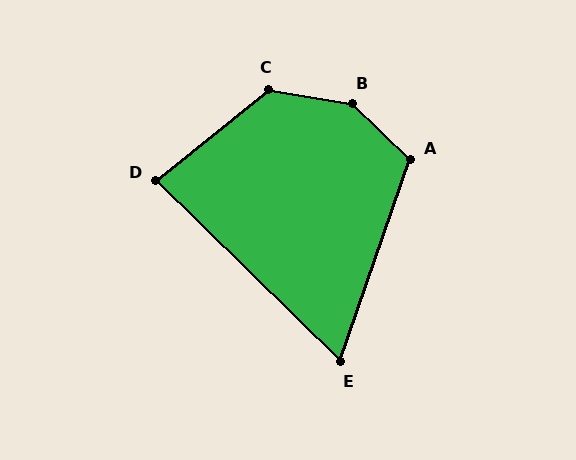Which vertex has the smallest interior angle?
E, at approximately 65 degrees.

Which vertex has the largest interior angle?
B, at approximately 146 degrees.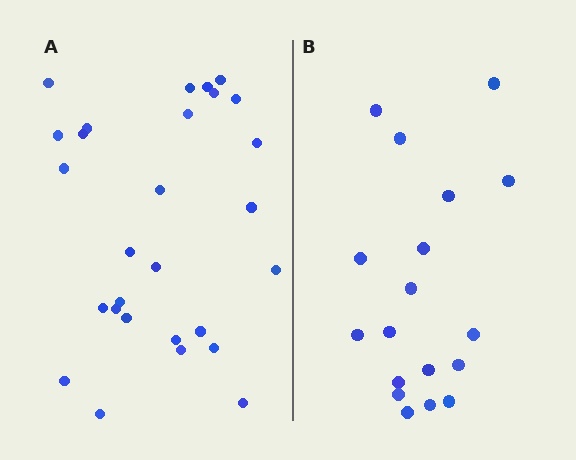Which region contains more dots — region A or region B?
Region A (the left region) has more dots.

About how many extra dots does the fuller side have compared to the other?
Region A has roughly 10 or so more dots than region B.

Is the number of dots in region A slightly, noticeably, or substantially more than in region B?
Region A has substantially more. The ratio is roughly 1.6 to 1.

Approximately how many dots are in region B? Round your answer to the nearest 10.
About 20 dots. (The exact count is 18, which rounds to 20.)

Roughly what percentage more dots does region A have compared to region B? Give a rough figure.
About 55% more.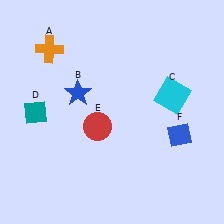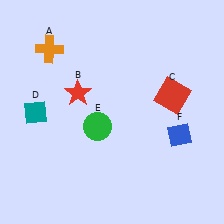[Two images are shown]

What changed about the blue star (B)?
In Image 1, B is blue. In Image 2, it changed to red.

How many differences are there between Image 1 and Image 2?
There are 3 differences between the two images.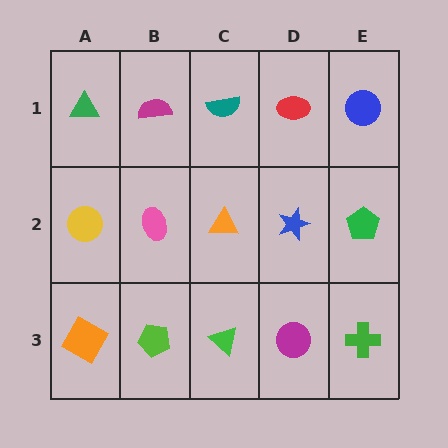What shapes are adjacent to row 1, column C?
An orange triangle (row 2, column C), a magenta semicircle (row 1, column B), a red ellipse (row 1, column D).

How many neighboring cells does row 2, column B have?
4.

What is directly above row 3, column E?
A green pentagon.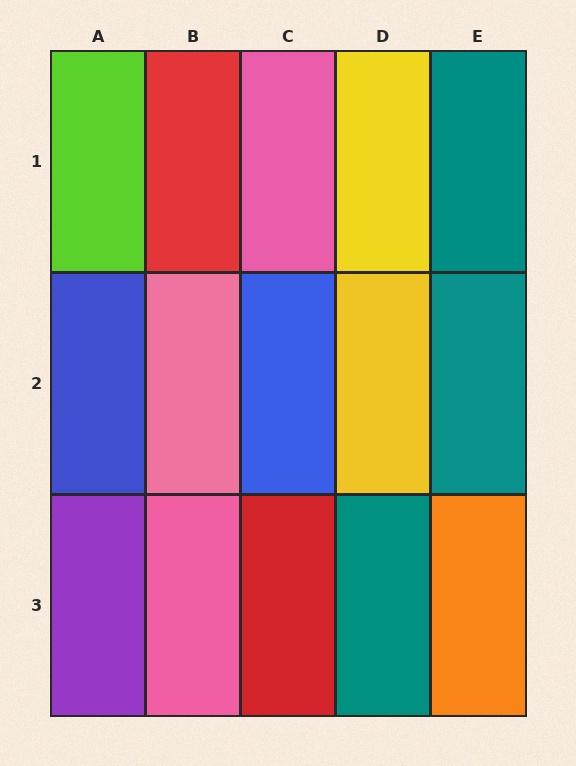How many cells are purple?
1 cell is purple.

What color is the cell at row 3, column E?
Orange.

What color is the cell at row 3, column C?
Red.